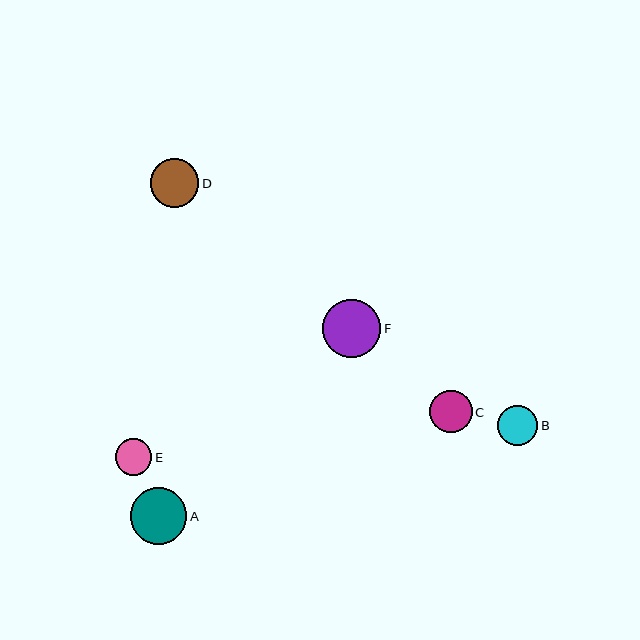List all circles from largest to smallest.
From largest to smallest: F, A, D, C, B, E.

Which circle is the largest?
Circle F is the largest with a size of approximately 58 pixels.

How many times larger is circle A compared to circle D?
Circle A is approximately 1.2 times the size of circle D.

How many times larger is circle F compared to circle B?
Circle F is approximately 1.5 times the size of circle B.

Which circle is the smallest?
Circle E is the smallest with a size of approximately 36 pixels.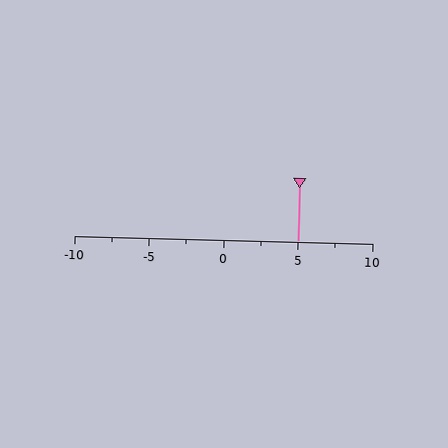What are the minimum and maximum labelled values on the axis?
The axis runs from -10 to 10.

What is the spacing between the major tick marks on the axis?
The major ticks are spaced 5 apart.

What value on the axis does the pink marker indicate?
The marker indicates approximately 5.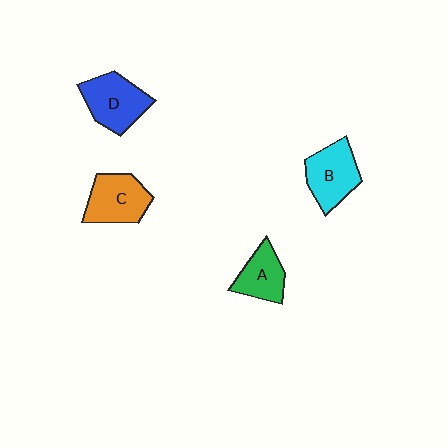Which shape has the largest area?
Shape D (blue).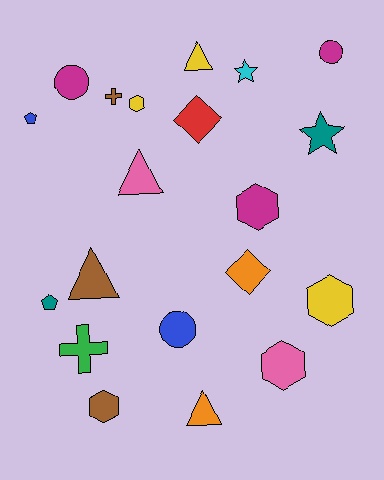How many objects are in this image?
There are 20 objects.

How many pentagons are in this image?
There are 2 pentagons.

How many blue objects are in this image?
There are 2 blue objects.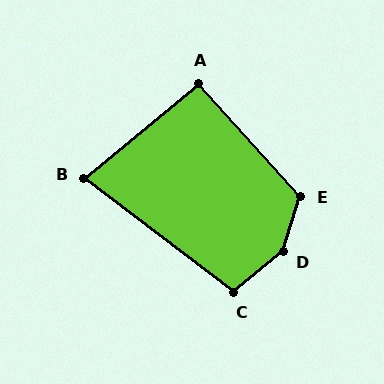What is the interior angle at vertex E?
Approximately 120 degrees (obtuse).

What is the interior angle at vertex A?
Approximately 92 degrees (approximately right).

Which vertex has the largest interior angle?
D, at approximately 147 degrees.